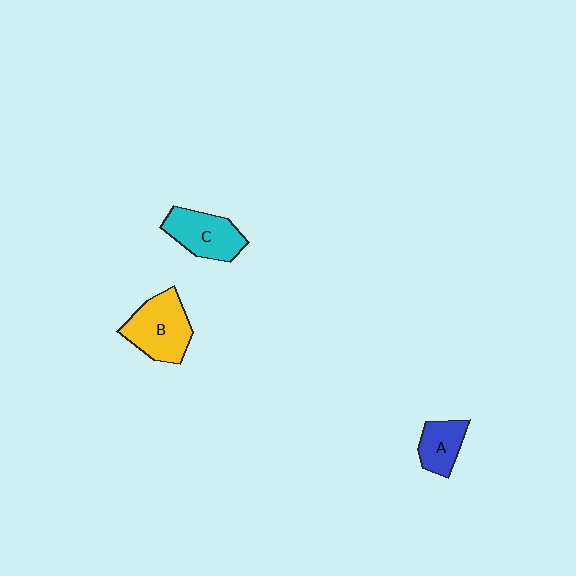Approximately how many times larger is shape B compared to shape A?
Approximately 1.7 times.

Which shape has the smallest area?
Shape A (blue).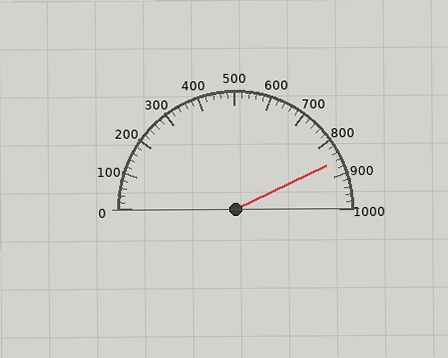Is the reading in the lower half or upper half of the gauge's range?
The reading is in the upper half of the range (0 to 1000).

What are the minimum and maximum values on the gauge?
The gauge ranges from 0 to 1000.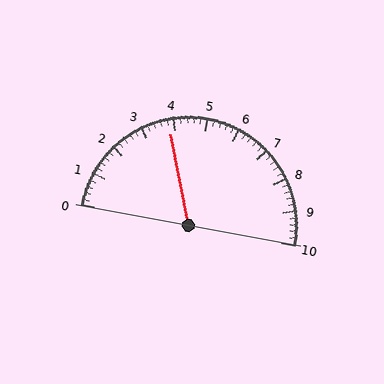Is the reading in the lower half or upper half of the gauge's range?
The reading is in the lower half of the range (0 to 10).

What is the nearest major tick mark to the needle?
The nearest major tick mark is 4.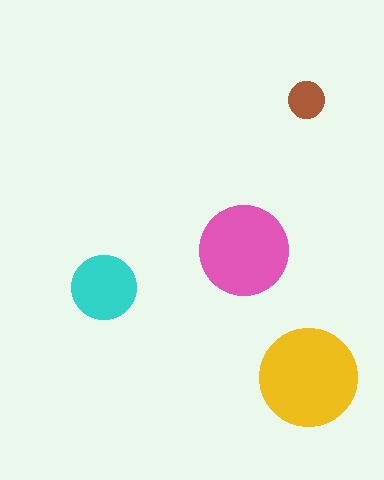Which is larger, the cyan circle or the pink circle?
The pink one.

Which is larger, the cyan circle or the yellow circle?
The yellow one.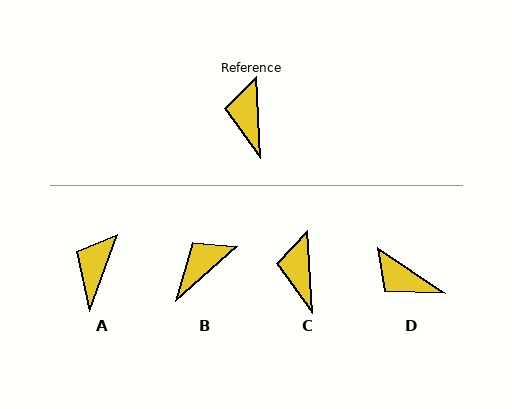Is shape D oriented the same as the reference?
No, it is off by about 52 degrees.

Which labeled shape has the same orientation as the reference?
C.